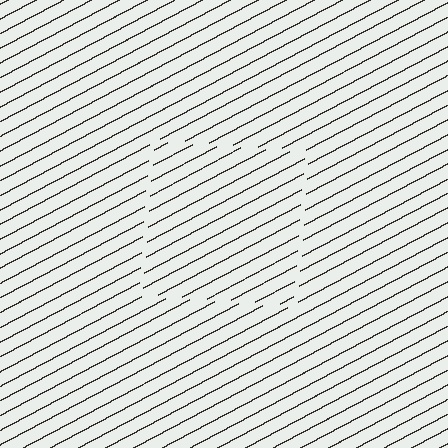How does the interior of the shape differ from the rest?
The interior of the shape contains the same grating, shifted by half a period — the contour is defined by the phase discontinuity where line-ends from the inner and outer gratings abut.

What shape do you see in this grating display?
An illusory square. The interior of the shape contains the same grating, shifted by half a period — the contour is defined by the phase discontinuity where line-ends from the inner and outer gratings abut.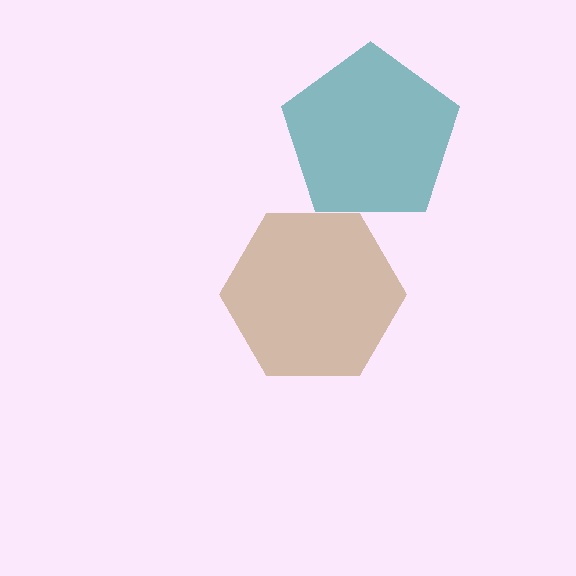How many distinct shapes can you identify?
There are 2 distinct shapes: a brown hexagon, a teal pentagon.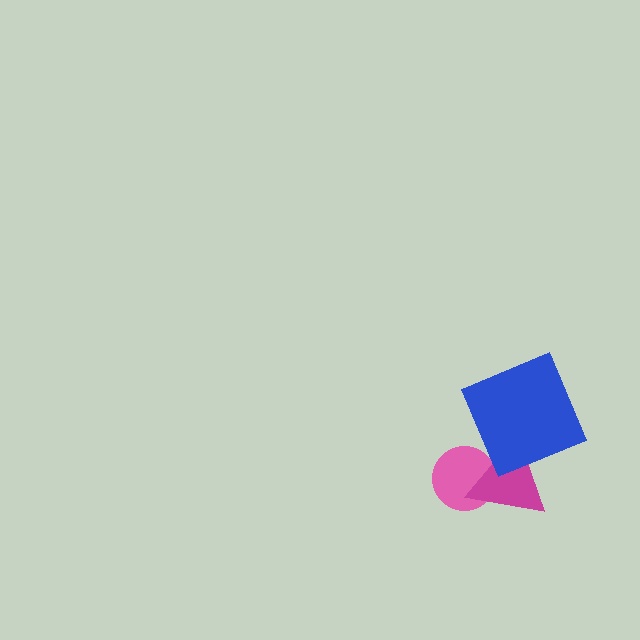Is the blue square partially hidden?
No, no other shape covers it.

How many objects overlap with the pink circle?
1 object overlaps with the pink circle.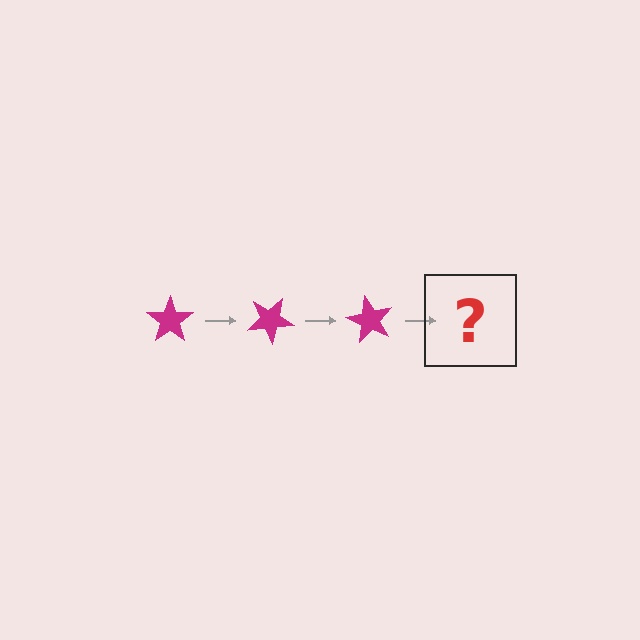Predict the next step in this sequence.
The next step is a magenta star rotated 90 degrees.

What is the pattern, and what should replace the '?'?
The pattern is that the star rotates 30 degrees each step. The '?' should be a magenta star rotated 90 degrees.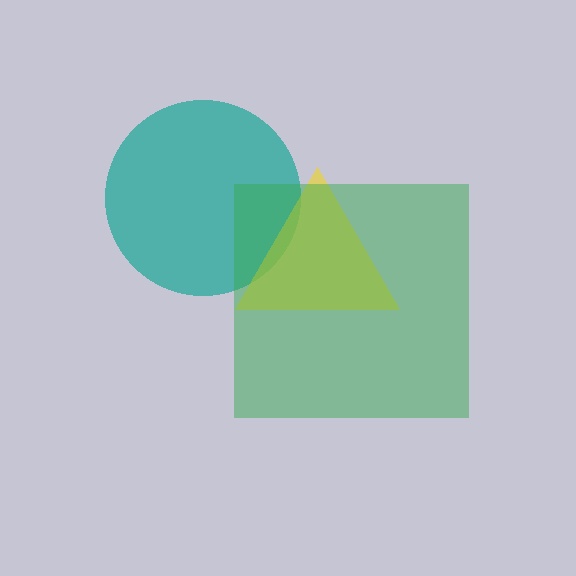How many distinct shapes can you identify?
There are 3 distinct shapes: a teal circle, a yellow triangle, a green square.